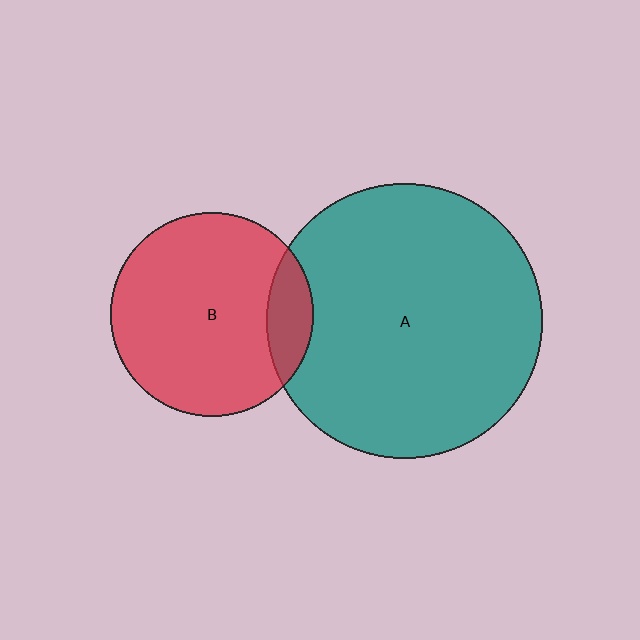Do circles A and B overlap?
Yes.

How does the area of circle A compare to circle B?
Approximately 1.8 times.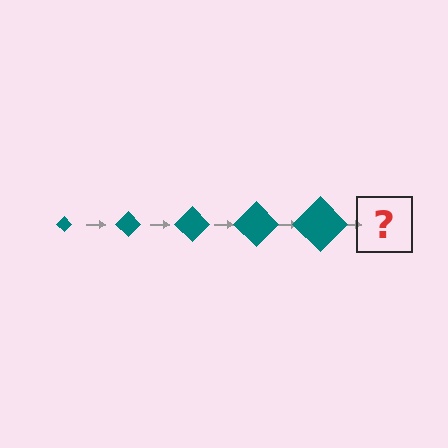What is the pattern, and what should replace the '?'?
The pattern is that the diamond gets progressively larger each step. The '?' should be a teal diamond, larger than the previous one.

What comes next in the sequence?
The next element should be a teal diamond, larger than the previous one.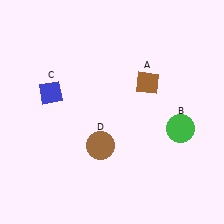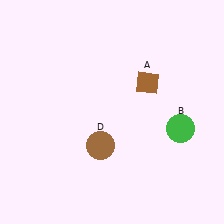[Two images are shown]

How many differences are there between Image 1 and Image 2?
There is 1 difference between the two images.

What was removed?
The blue diamond (C) was removed in Image 2.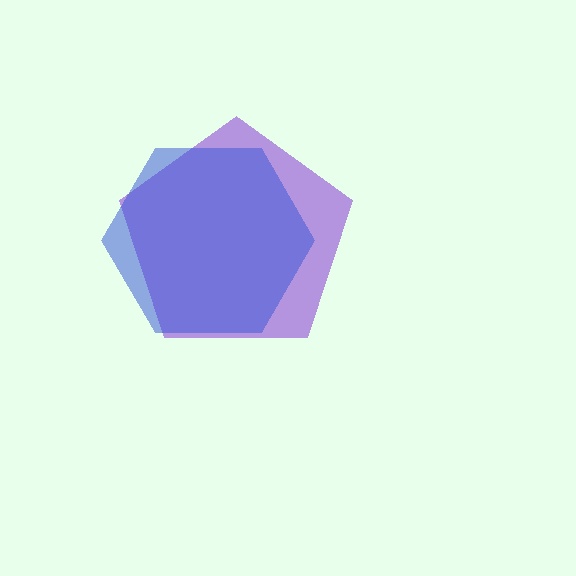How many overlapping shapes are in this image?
There are 2 overlapping shapes in the image.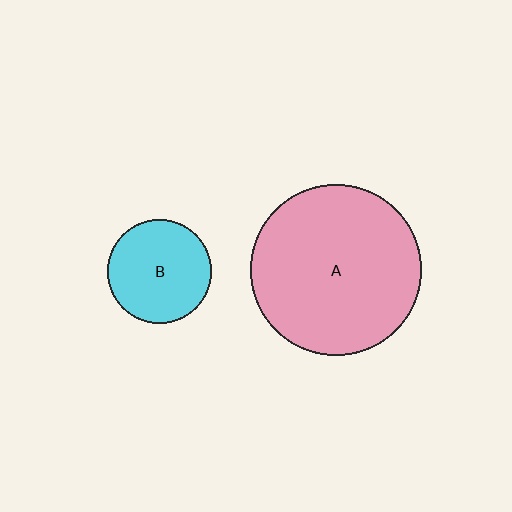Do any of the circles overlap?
No, none of the circles overlap.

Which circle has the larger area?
Circle A (pink).